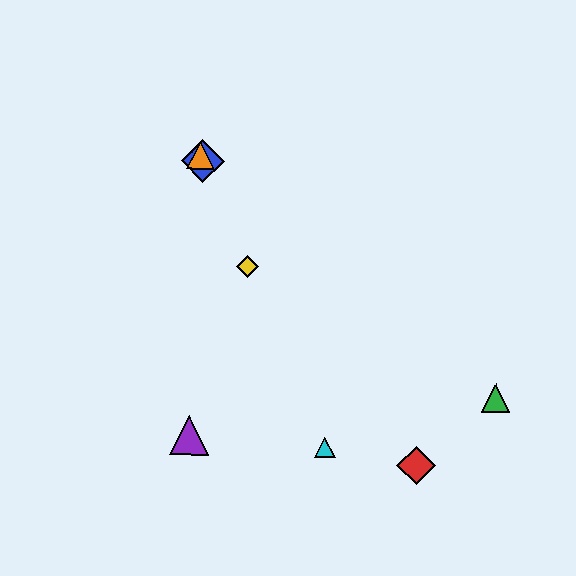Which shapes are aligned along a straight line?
The blue diamond, the yellow diamond, the orange triangle, the cyan triangle are aligned along a straight line.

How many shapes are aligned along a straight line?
4 shapes (the blue diamond, the yellow diamond, the orange triangle, the cyan triangle) are aligned along a straight line.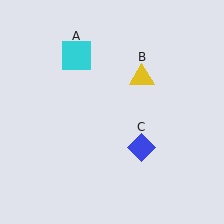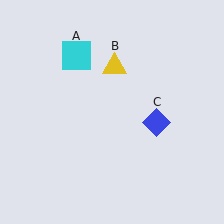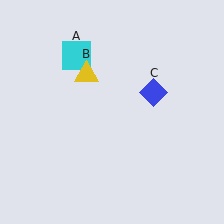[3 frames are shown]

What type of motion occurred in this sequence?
The yellow triangle (object B), blue diamond (object C) rotated counterclockwise around the center of the scene.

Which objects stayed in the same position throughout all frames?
Cyan square (object A) remained stationary.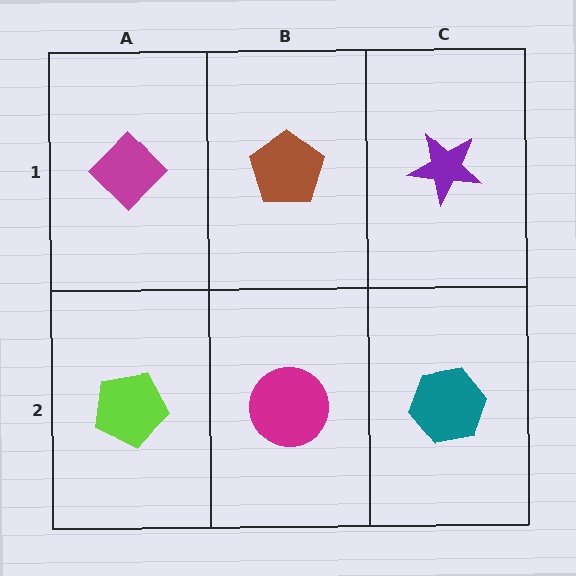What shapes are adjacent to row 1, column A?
A lime pentagon (row 2, column A), a brown pentagon (row 1, column B).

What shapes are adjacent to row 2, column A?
A magenta diamond (row 1, column A), a magenta circle (row 2, column B).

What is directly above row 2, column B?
A brown pentagon.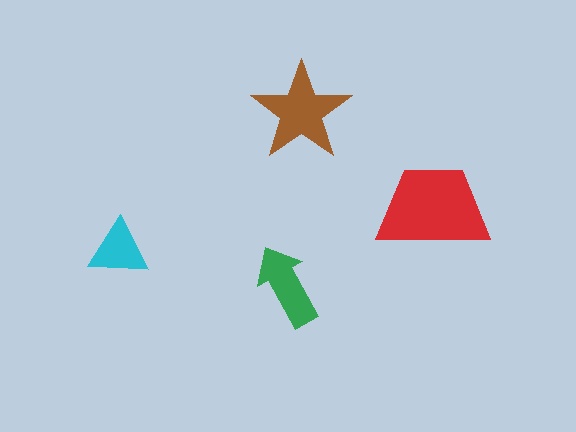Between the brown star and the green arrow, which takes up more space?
The brown star.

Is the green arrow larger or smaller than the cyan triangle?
Larger.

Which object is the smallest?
The cyan triangle.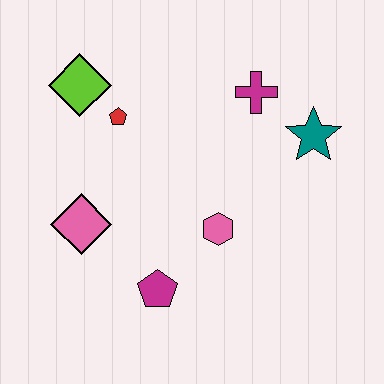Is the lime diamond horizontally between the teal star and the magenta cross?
No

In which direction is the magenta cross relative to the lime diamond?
The magenta cross is to the right of the lime diamond.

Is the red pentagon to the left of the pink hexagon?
Yes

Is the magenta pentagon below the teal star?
Yes